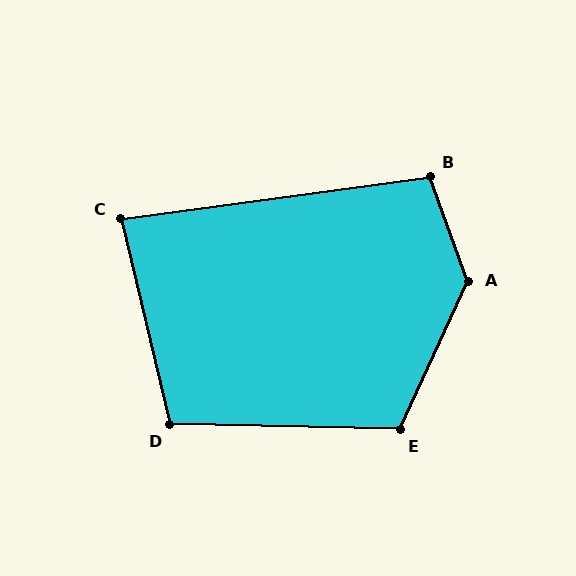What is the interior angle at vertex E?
Approximately 114 degrees (obtuse).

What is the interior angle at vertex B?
Approximately 102 degrees (obtuse).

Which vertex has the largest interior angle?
A, at approximately 135 degrees.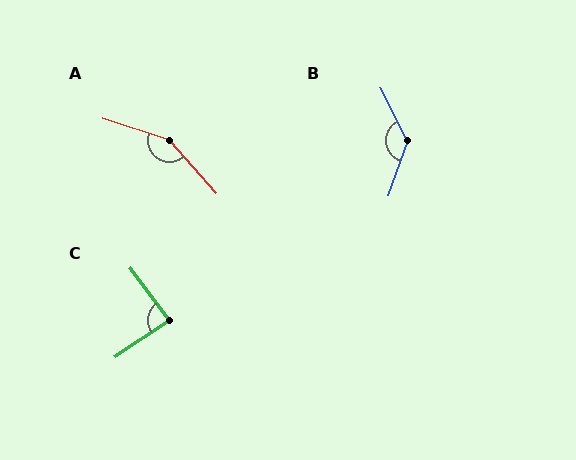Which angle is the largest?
A, at approximately 149 degrees.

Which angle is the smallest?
C, at approximately 88 degrees.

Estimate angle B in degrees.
Approximately 133 degrees.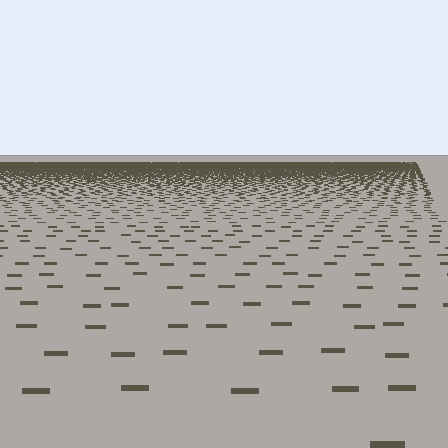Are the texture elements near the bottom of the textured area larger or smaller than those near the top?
Larger. Near the bottom, elements are closer to the viewer and appear at a bigger on-screen size.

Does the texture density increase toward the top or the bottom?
Density increases toward the top.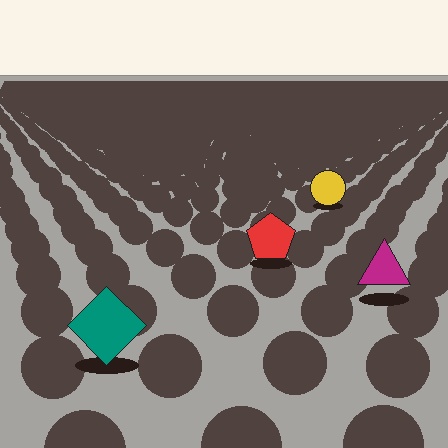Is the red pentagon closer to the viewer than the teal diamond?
No. The teal diamond is closer — you can tell from the texture gradient: the ground texture is coarser near it.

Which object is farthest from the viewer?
The yellow circle is farthest from the viewer. It appears smaller and the ground texture around it is denser.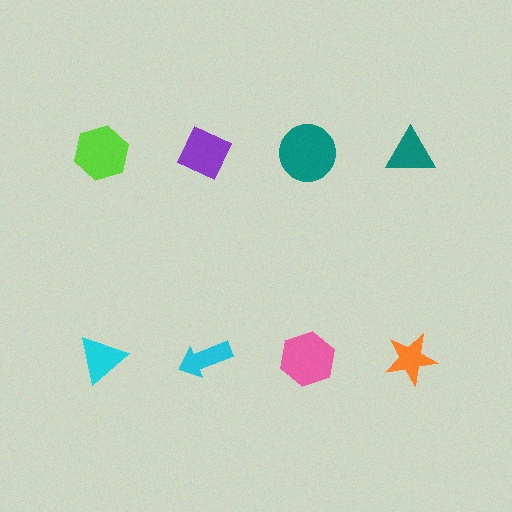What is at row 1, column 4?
A teal triangle.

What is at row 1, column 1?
A lime hexagon.